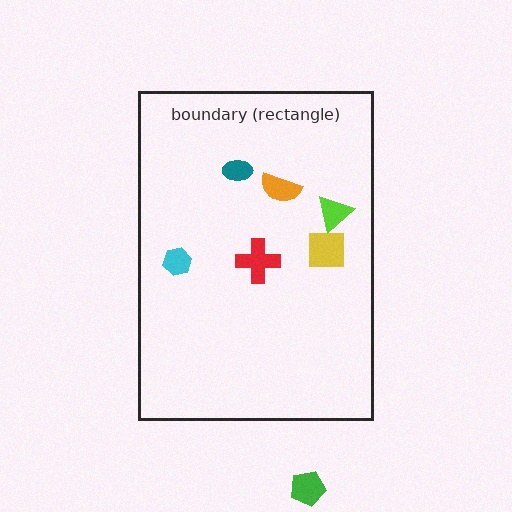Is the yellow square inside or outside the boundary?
Inside.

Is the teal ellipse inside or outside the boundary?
Inside.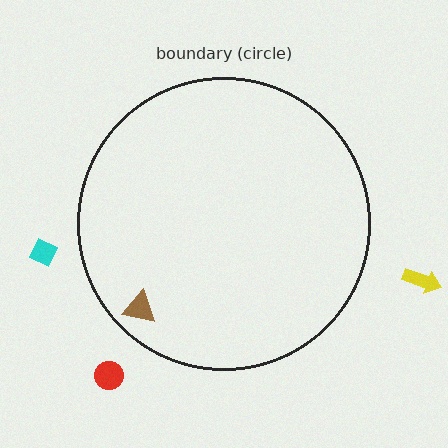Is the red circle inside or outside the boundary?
Outside.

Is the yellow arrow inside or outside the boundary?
Outside.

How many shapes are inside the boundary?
1 inside, 3 outside.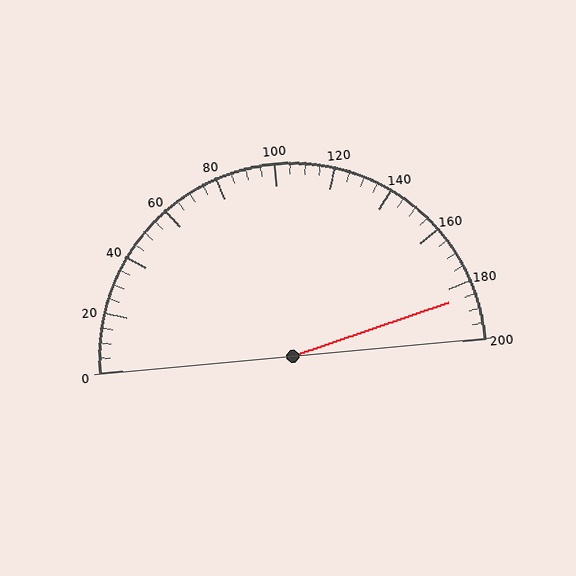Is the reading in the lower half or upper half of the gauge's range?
The reading is in the upper half of the range (0 to 200).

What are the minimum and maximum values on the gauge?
The gauge ranges from 0 to 200.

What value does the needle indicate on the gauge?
The needle indicates approximately 185.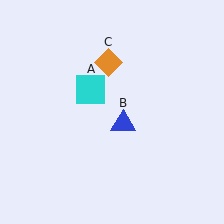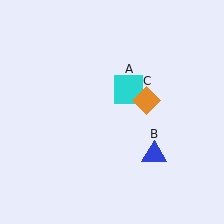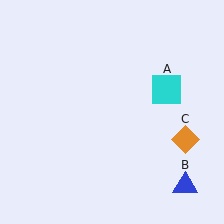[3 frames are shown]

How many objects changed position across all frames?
3 objects changed position: cyan square (object A), blue triangle (object B), orange diamond (object C).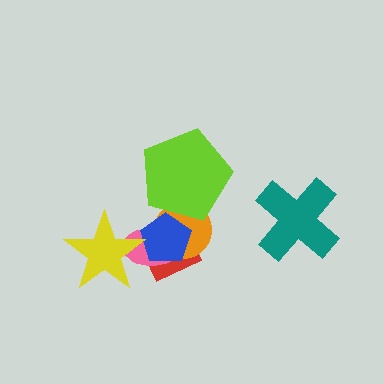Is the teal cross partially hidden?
No, no other shape covers it.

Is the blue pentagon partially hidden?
Yes, it is partially covered by another shape.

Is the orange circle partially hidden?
Yes, it is partially covered by another shape.